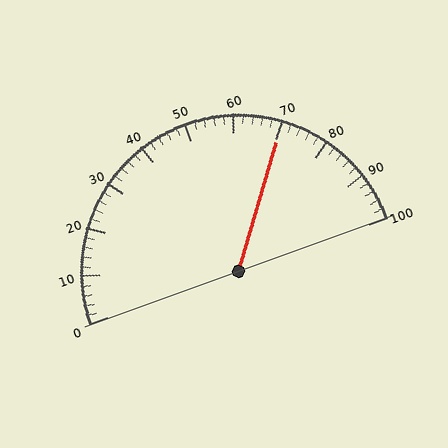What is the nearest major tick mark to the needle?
The nearest major tick mark is 70.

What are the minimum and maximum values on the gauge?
The gauge ranges from 0 to 100.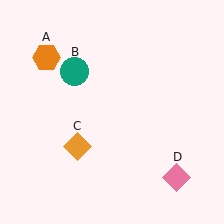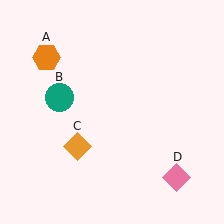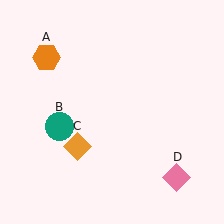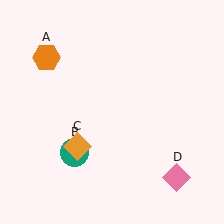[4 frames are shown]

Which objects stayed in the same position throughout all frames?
Orange hexagon (object A) and orange diamond (object C) and pink diamond (object D) remained stationary.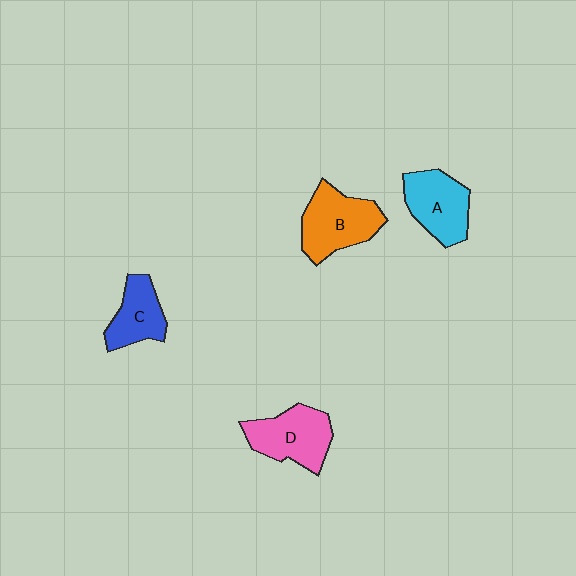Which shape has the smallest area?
Shape C (blue).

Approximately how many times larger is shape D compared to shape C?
Approximately 1.3 times.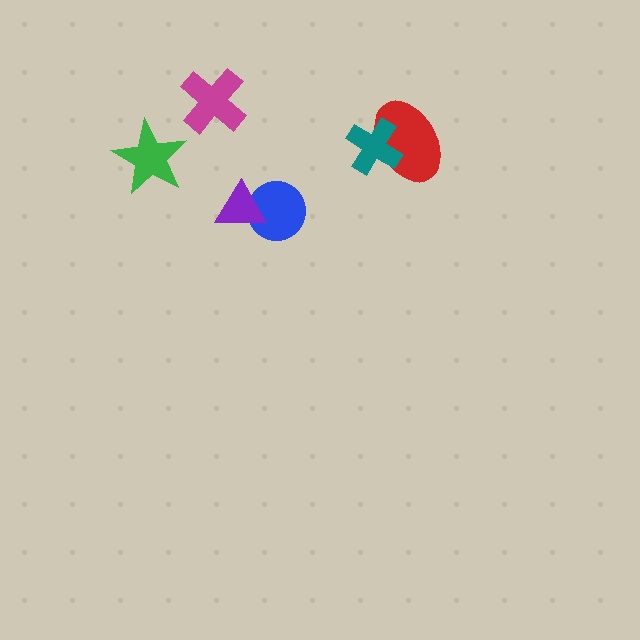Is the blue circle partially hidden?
Yes, it is partially covered by another shape.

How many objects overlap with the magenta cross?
0 objects overlap with the magenta cross.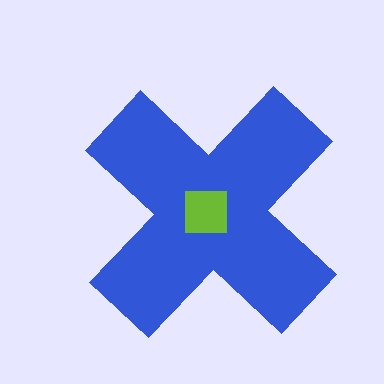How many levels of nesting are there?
2.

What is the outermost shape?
The blue cross.